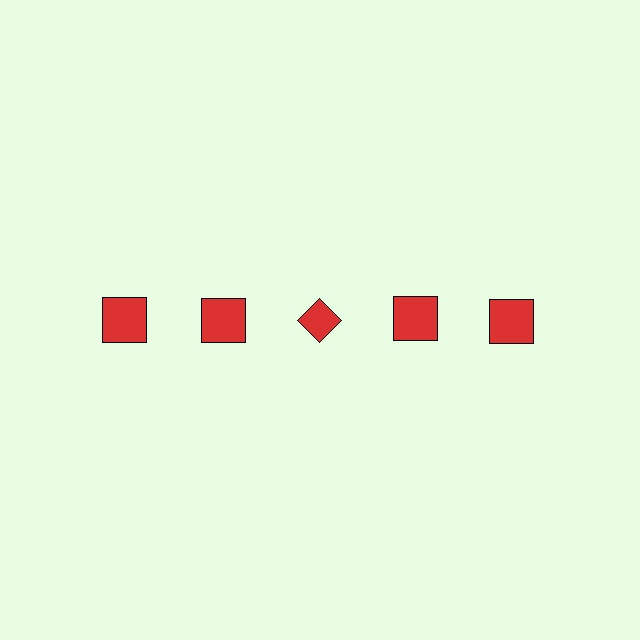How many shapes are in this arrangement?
There are 5 shapes arranged in a grid pattern.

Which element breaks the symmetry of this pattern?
The red diamond in the top row, center column breaks the symmetry. All other shapes are red squares.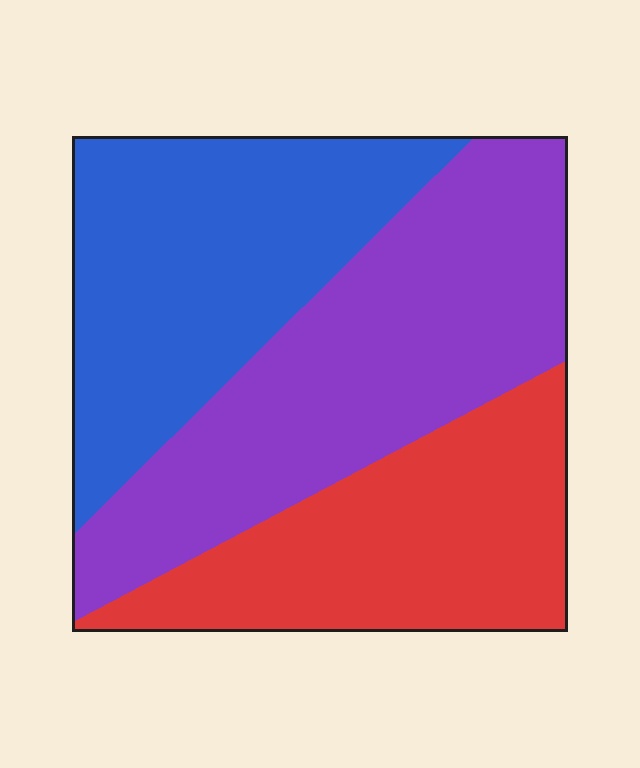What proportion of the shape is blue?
Blue takes up about one third (1/3) of the shape.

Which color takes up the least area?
Red, at roughly 30%.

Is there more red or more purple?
Purple.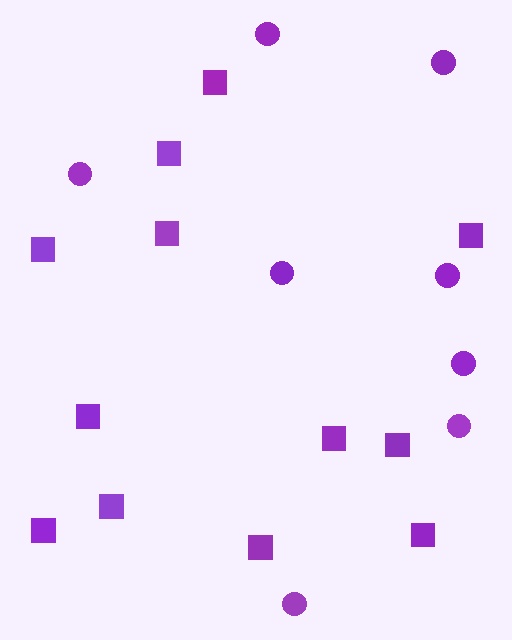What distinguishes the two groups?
There are 2 groups: one group of circles (8) and one group of squares (12).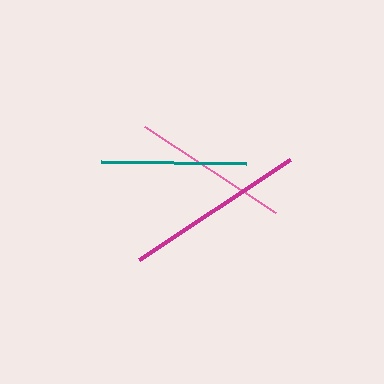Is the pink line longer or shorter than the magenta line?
The magenta line is longer than the pink line.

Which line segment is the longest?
The magenta line is the longest at approximately 182 pixels.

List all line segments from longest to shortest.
From longest to shortest: magenta, pink, teal.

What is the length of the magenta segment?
The magenta segment is approximately 182 pixels long.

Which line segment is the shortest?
The teal line is the shortest at approximately 145 pixels.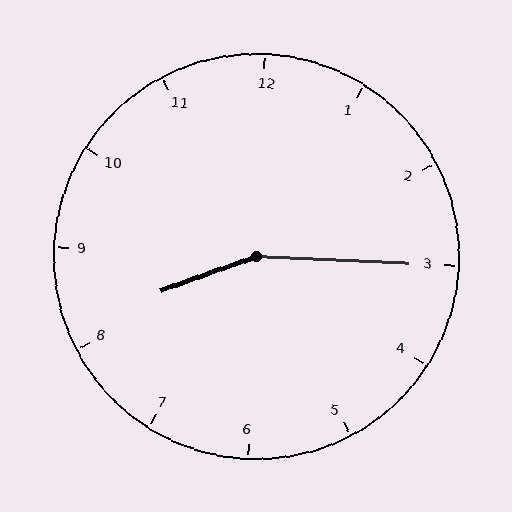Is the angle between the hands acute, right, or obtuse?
It is obtuse.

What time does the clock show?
8:15.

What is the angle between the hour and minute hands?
Approximately 158 degrees.